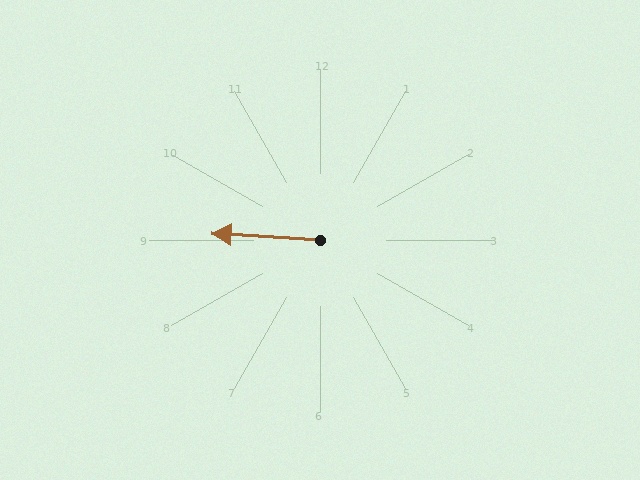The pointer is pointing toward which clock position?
Roughly 9 o'clock.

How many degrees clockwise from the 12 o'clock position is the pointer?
Approximately 273 degrees.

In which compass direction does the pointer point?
West.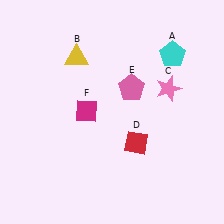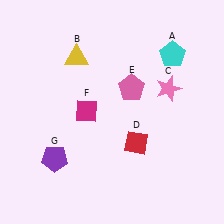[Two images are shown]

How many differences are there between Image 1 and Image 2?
There is 1 difference between the two images.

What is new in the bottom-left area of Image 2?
A purple pentagon (G) was added in the bottom-left area of Image 2.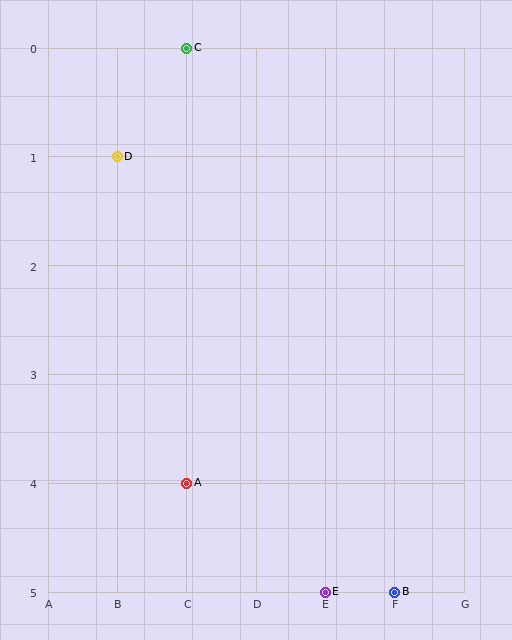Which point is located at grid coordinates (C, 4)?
Point A is at (C, 4).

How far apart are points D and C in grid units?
Points D and C are 1 column and 1 row apart (about 1.4 grid units diagonally).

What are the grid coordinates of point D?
Point D is at grid coordinates (B, 1).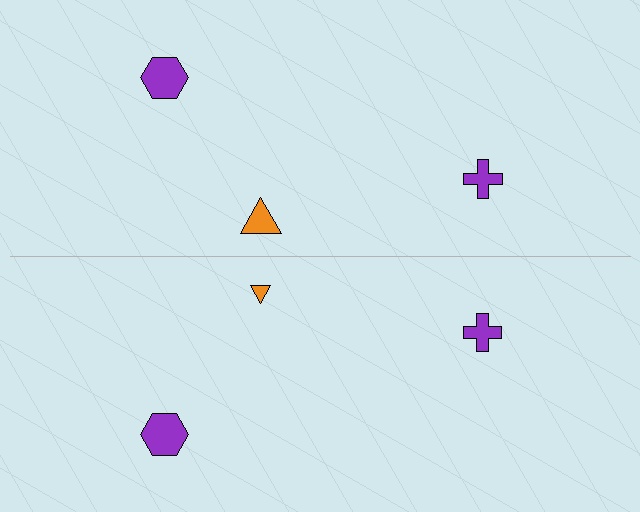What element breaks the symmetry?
The orange triangle on the bottom side has a different size than its mirror counterpart.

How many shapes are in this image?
There are 6 shapes in this image.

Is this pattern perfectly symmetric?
No, the pattern is not perfectly symmetric. The orange triangle on the bottom side has a different size than its mirror counterpart.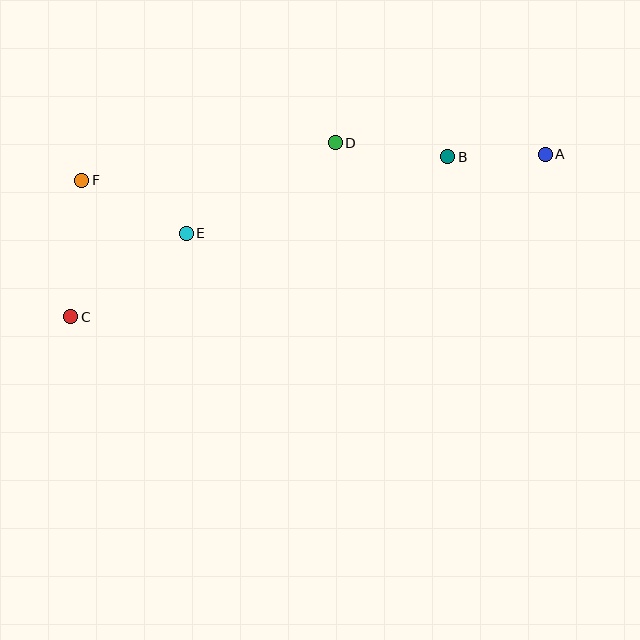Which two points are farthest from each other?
Points A and C are farthest from each other.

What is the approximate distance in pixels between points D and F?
The distance between D and F is approximately 256 pixels.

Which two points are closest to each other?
Points A and B are closest to each other.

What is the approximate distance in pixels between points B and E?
The distance between B and E is approximately 273 pixels.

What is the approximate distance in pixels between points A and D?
The distance between A and D is approximately 210 pixels.